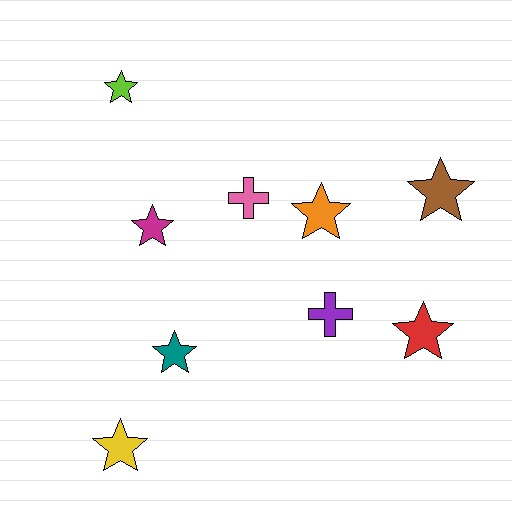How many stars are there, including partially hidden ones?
There are 7 stars.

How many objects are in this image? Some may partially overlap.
There are 9 objects.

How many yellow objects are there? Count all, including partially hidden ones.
There is 1 yellow object.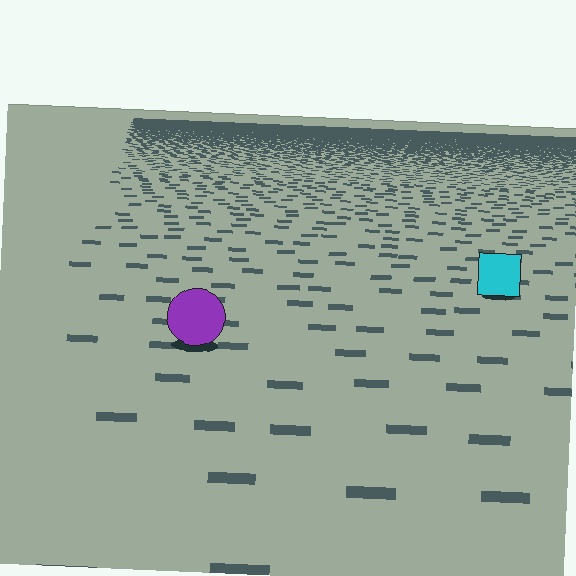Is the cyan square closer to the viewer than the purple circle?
No. The purple circle is closer — you can tell from the texture gradient: the ground texture is coarser near it.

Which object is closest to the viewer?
The purple circle is closest. The texture marks near it are larger and more spread out.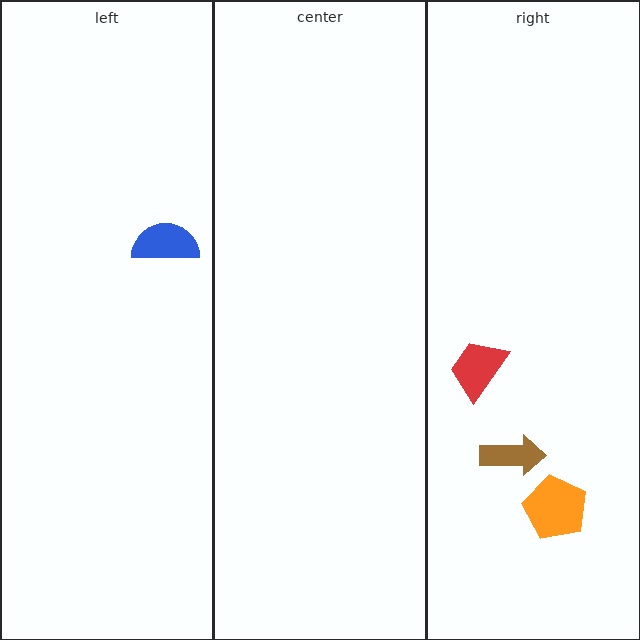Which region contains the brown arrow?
The right region.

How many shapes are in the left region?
1.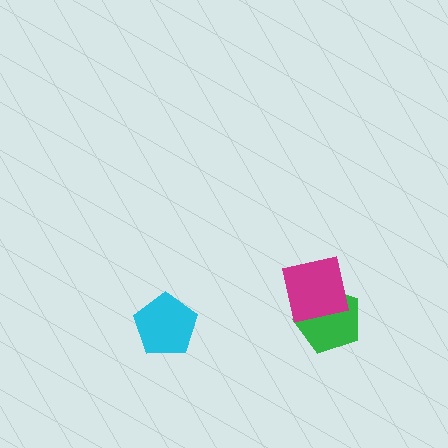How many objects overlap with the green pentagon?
1 object overlaps with the green pentagon.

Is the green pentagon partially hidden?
Yes, it is partially covered by another shape.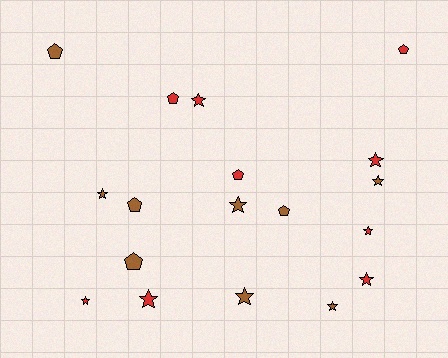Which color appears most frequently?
Red, with 9 objects.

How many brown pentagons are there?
There are 4 brown pentagons.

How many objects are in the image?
There are 18 objects.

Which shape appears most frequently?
Star, with 11 objects.